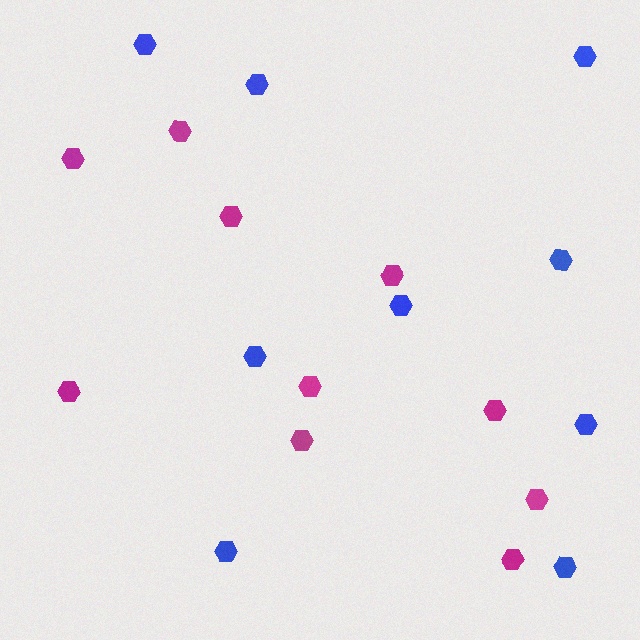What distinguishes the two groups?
There are 2 groups: one group of magenta hexagons (10) and one group of blue hexagons (9).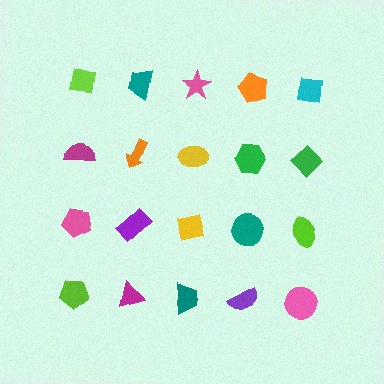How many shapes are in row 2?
5 shapes.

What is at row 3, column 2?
A purple rectangle.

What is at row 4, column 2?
A magenta triangle.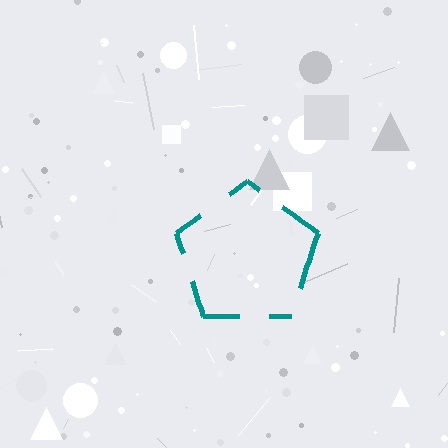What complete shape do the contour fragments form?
The contour fragments form a pentagon.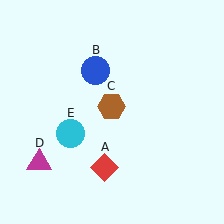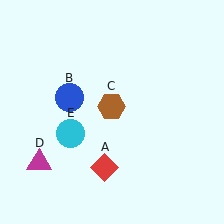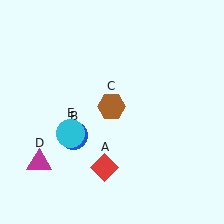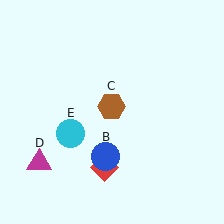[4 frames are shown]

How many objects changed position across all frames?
1 object changed position: blue circle (object B).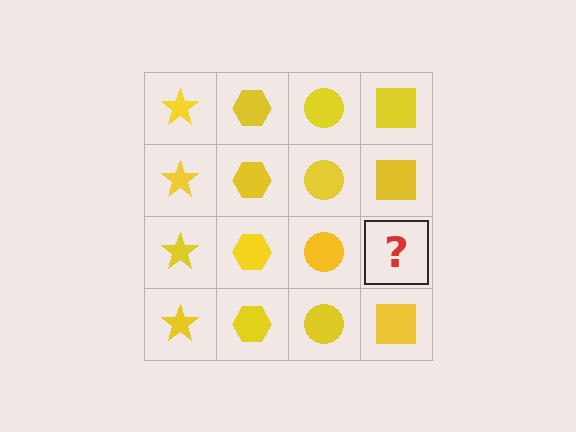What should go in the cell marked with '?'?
The missing cell should contain a yellow square.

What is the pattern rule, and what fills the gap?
The rule is that each column has a consistent shape. The gap should be filled with a yellow square.